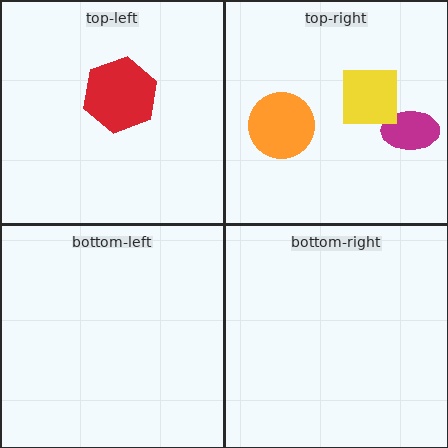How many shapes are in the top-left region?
1.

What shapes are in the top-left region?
The red hexagon.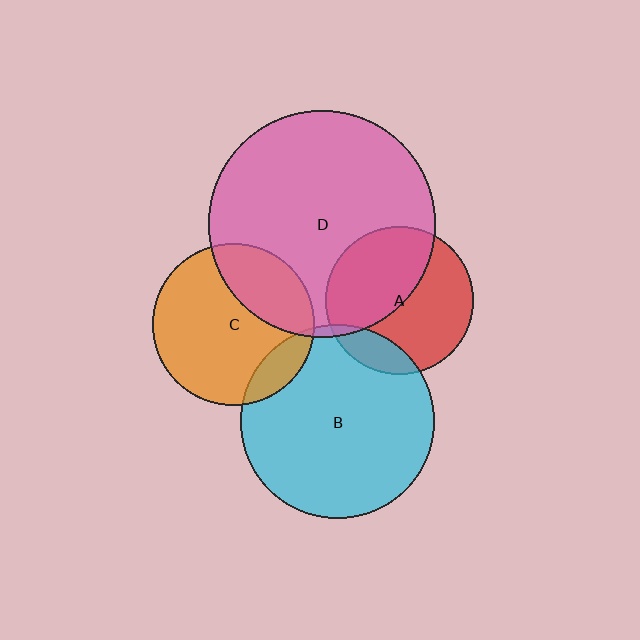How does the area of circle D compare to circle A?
Approximately 2.4 times.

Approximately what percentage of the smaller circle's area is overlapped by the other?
Approximately 15%.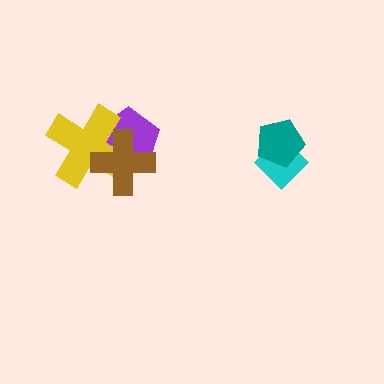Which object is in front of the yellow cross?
The brown cross is in front of the yellow cross.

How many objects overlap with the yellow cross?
2 objects overlap with the yellow cross.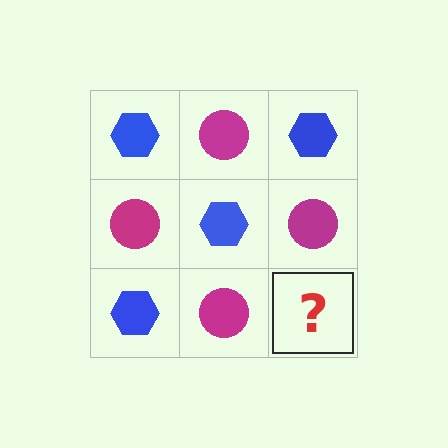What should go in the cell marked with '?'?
The missing cell should contain a blue hexagon.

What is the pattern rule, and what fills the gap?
The rule is that it alternates blue hexagon and magenta circle in a checkerboard pattern. The gap should be filled with a blue hexagon.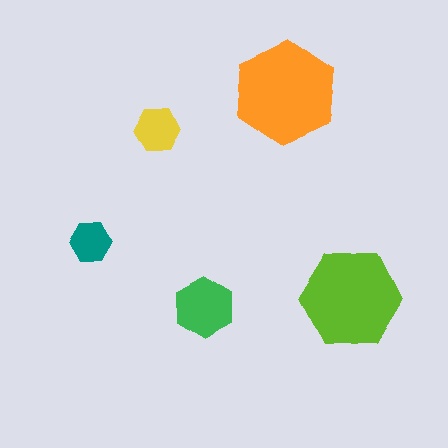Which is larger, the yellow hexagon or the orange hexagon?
The orange one.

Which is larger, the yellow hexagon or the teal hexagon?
The yellow one.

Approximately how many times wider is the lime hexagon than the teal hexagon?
About 2.5 times wider.